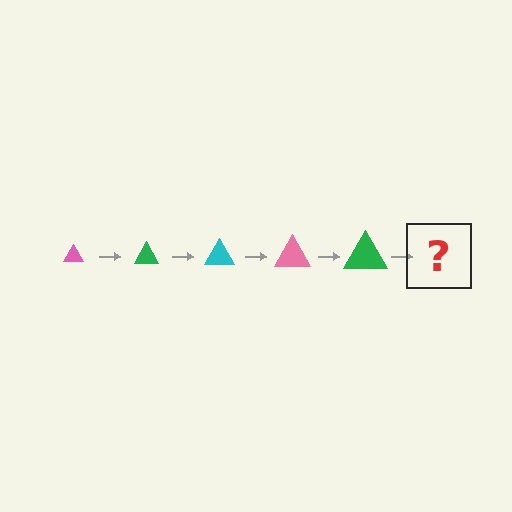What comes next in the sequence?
The next element should be a cyan triangle, larger than the previous one.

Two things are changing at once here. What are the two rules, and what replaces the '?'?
The two rules are that the triangle grows larger each step and the color cycles through pink, green, and cyan. The '?' should be a cyan triangle, larger than the previous one.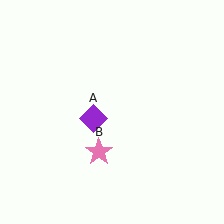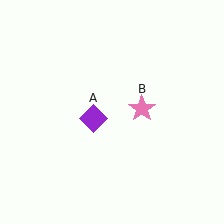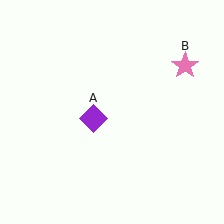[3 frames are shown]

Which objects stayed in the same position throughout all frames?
Purple diamond (object A) remained stationary.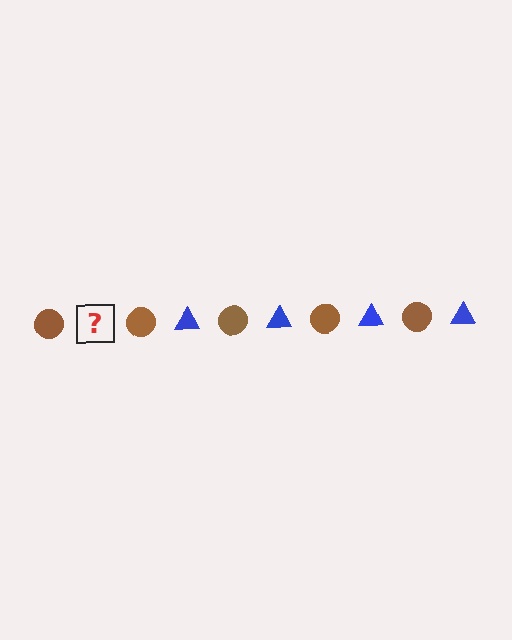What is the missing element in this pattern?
The missing element is a blue triangle.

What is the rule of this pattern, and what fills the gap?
The rule is that the pattern alternates between brown circle and blue triangle. The gap should be filled with a blue triangle.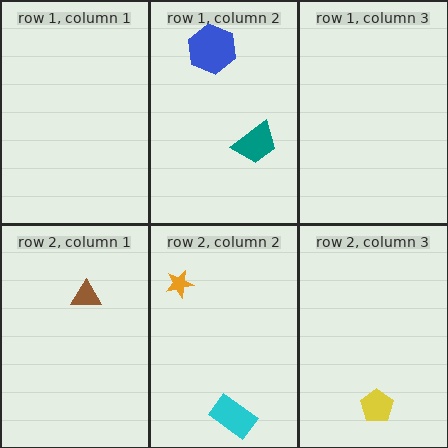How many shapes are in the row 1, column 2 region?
2.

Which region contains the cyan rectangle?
The row 2, column 2 region.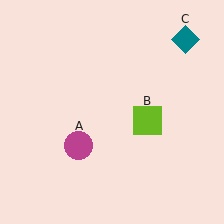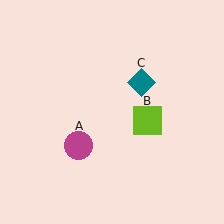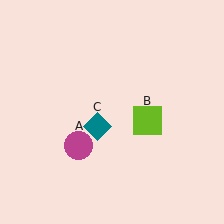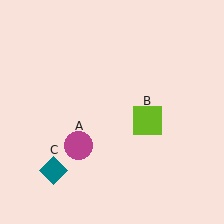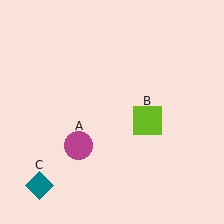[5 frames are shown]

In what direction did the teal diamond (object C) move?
The teal diamond (object C) moved down and to the left.